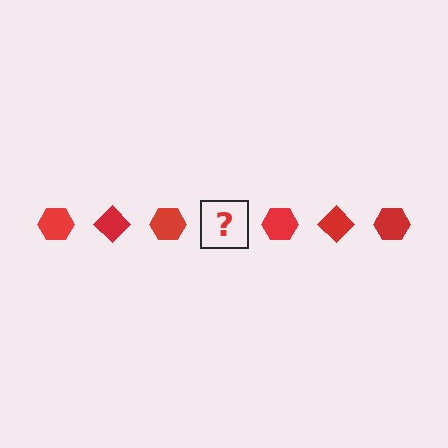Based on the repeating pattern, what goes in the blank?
The blank should be a red diamond.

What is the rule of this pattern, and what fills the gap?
The rule is that the pattern cycles through hexagon, diamond shapes in red. The gap should be filled with a red diamond.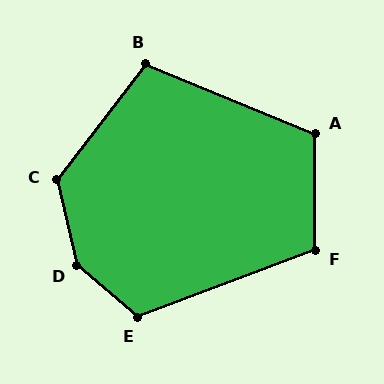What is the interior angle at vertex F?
Approximately 111 degrees (obtuse).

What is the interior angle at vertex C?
Approximately 129 degrees (obtuse).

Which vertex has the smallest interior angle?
B, at approximately 105 degrees.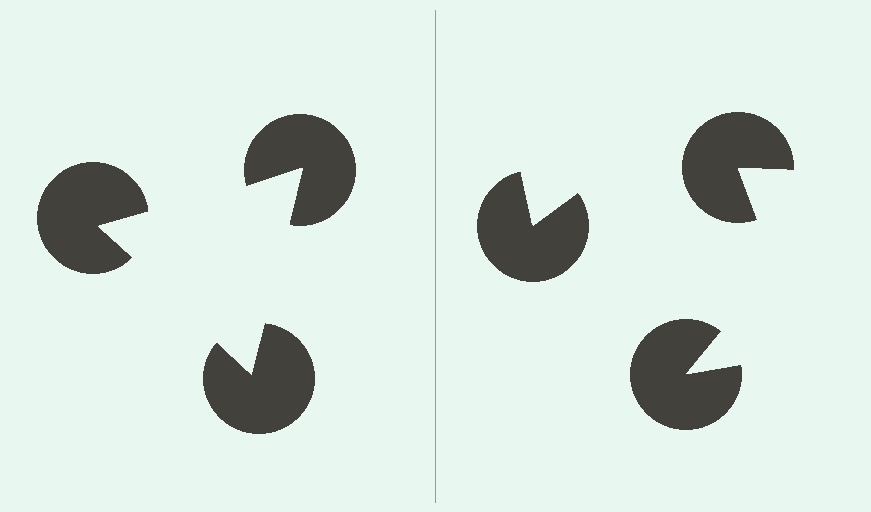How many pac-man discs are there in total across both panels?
6 — 3 on each side.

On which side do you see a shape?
An illusory triangle appears on the left side. On the right side the wedge cuts are rotated, so no coherent shape forms.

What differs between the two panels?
The pac-man discs are positioned identically on both sides; only the wedge orientations differ. On the left they align to a triangle; on the right they are misaligned.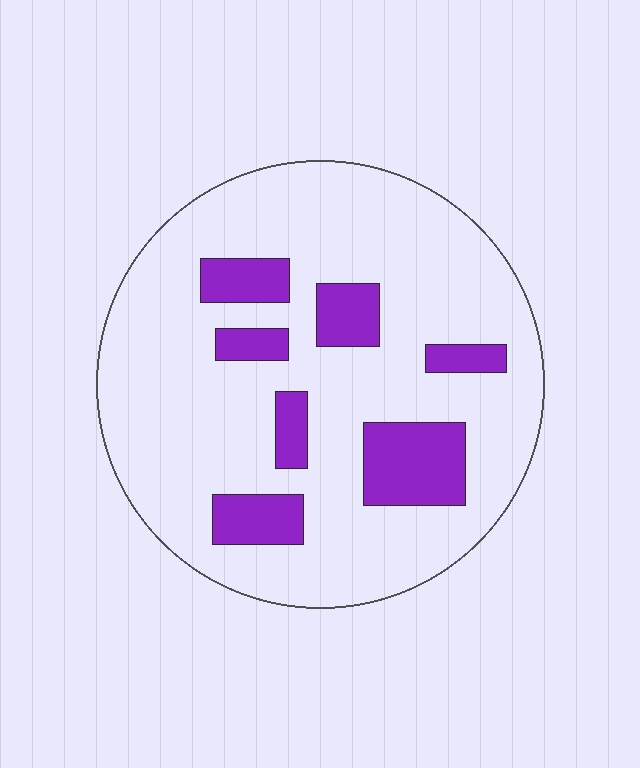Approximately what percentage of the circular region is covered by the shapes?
Approximately 20%.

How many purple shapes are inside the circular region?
7.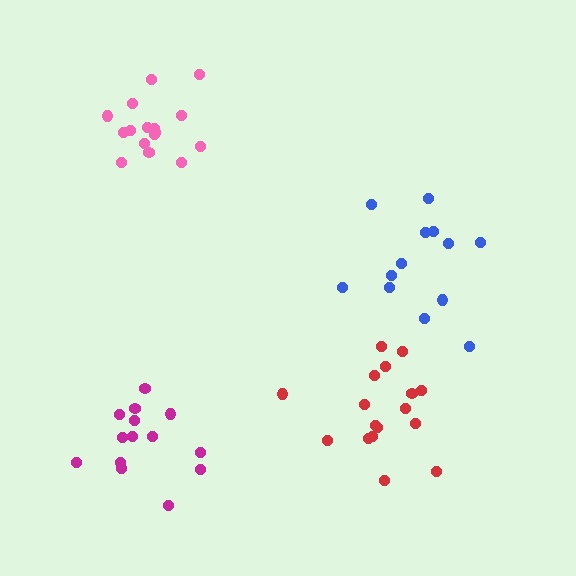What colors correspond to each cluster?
The clusters are colored: blue, red, magenta, pink.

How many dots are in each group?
Group 1: 13 dots, Group 2: 17 dots, Group 3: 14 dots, Group 4: 16 dots (60 total).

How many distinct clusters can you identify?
There are 4 distinct clusters.